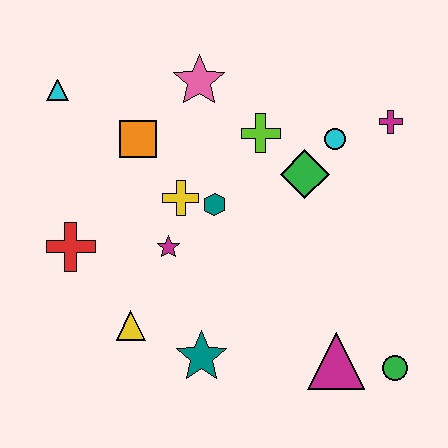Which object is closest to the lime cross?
The green diamond is closest to the lime cross.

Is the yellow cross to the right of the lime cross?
No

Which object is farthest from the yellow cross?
The green circle is farthest from the yellow cross.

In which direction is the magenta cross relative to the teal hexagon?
The magenta cross is to the right of the teal hexagon.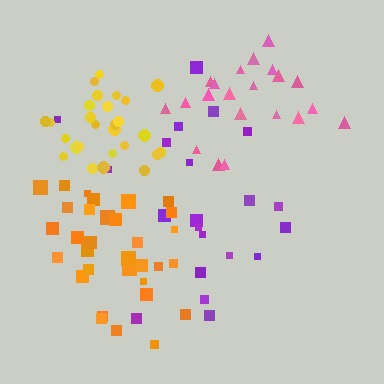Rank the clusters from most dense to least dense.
yellow, orange, pink, purple.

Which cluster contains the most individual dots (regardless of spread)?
Orange (33).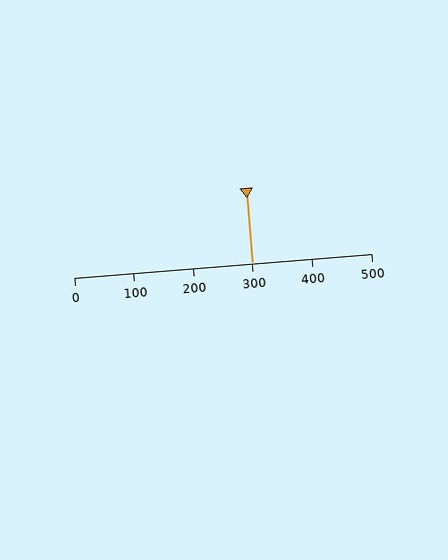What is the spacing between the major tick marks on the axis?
The major ticks are spaced 100 apart.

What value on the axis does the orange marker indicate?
The marker indicates approximately 300.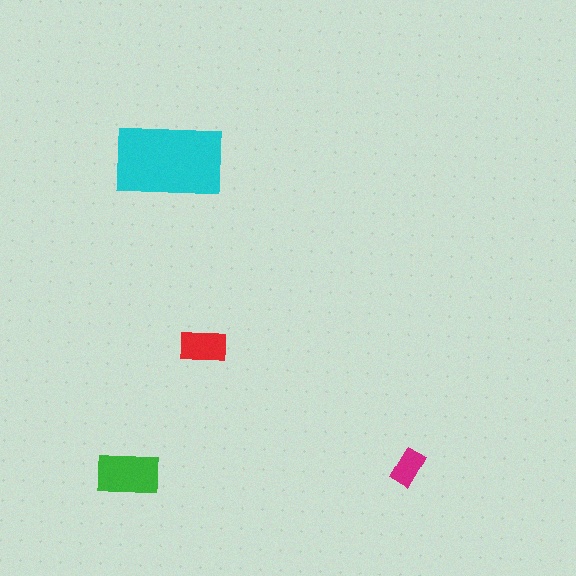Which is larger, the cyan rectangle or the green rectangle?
The cyan one.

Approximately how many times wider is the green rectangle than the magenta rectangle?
About 1.5 times wider.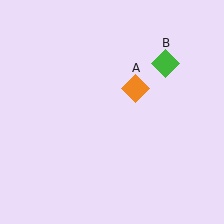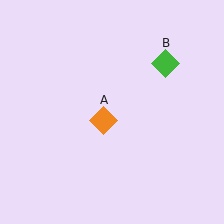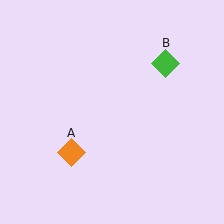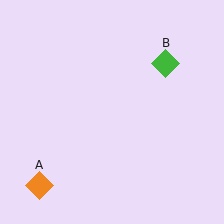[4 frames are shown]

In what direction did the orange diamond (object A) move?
The orange diamond (object A) moved down and to the left.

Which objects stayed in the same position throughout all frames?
Green diamond (object B) remained stationary.